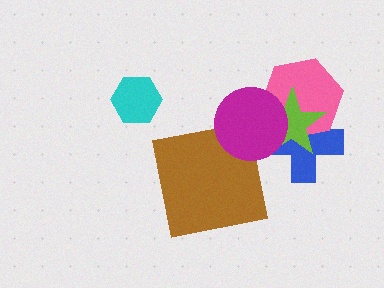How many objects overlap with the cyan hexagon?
0 objects overlap with the cyan hexagon.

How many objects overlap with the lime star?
3 objects overlap with the lime star.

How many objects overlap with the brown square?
1 object overlaps with the brown square.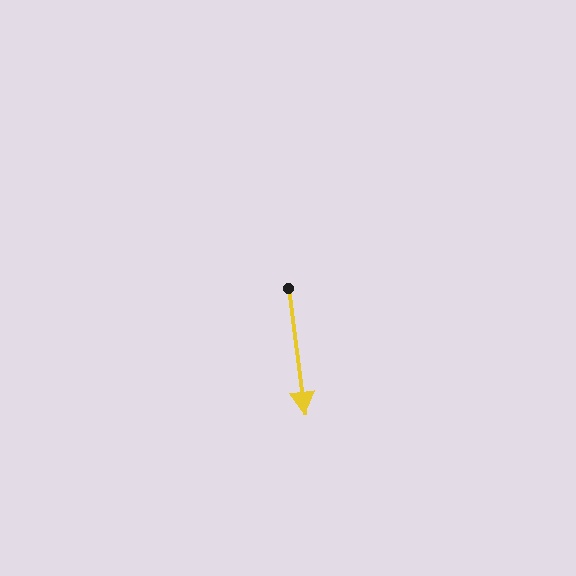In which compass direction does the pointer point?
South.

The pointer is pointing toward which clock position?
Roughly 6 o'clock.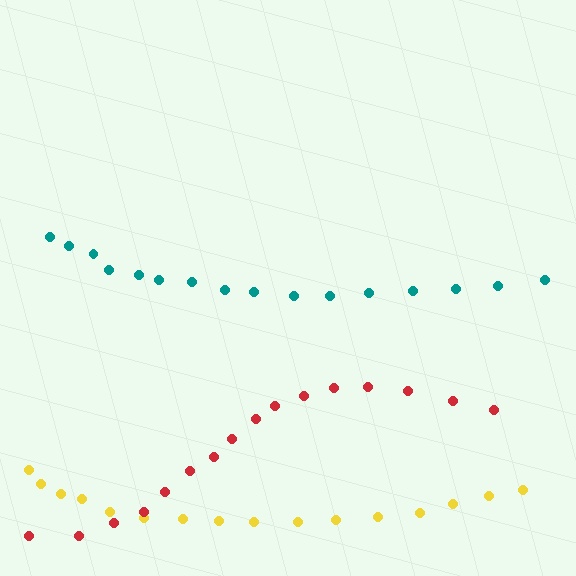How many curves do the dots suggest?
There are 3 distinct paths.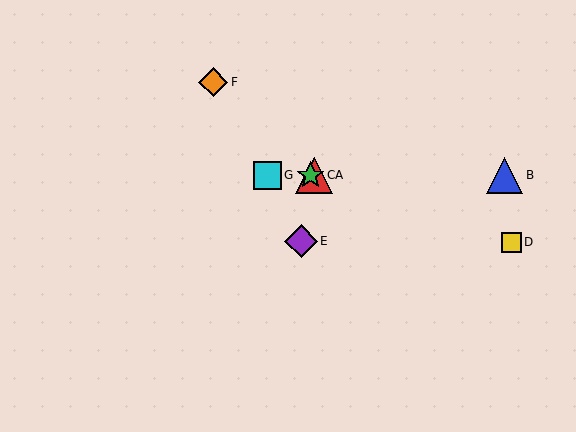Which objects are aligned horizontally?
Objects A, B, C, G are aligned horizontally.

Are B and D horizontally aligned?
No, B is at y≈175 and D is at y≈242.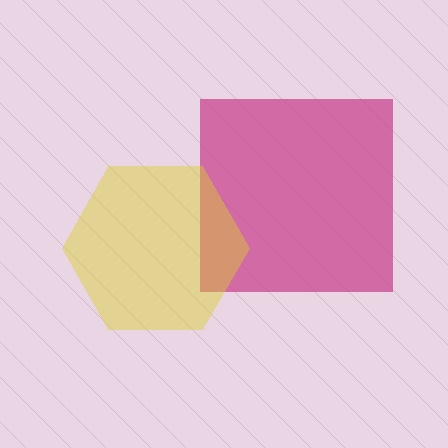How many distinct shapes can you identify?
There are 2 distinct shapes: a magenta square, a yellow hexagon.